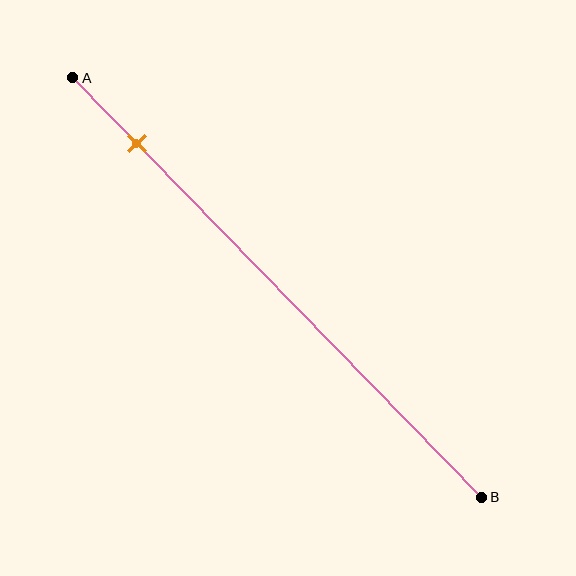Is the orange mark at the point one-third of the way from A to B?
No, the mark is at about 15% from A, not at the 33% one-third point.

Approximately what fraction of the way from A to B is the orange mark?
The orange mark is approximately 15% of the way from A to B.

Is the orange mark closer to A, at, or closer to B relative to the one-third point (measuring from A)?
The orange mark is closer to point A than the one-third point of segment AB.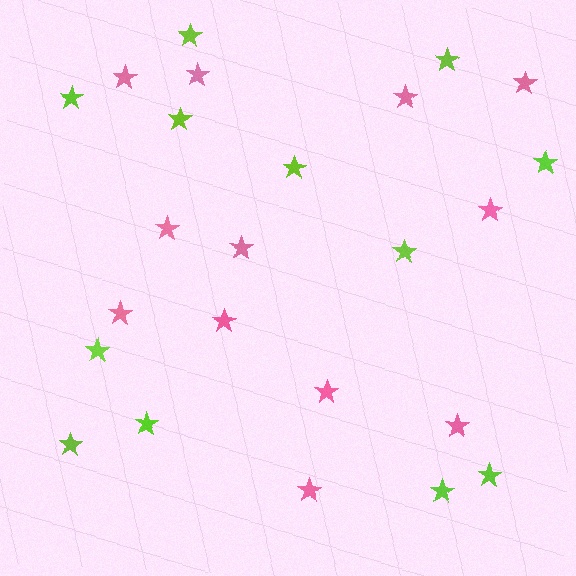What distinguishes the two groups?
There are 2 groups: one group of lime stars (12) and one group of pink stars (12).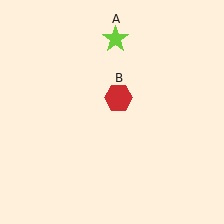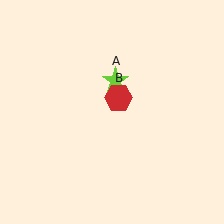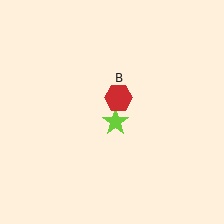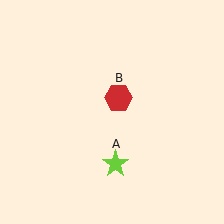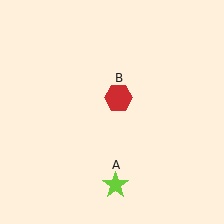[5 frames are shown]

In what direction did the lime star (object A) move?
The lime star (object A) moved down.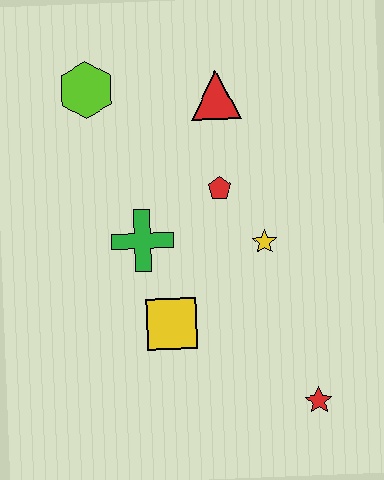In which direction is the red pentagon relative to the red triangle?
The red pentagon is below the red triangle.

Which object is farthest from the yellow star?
The lime hexagon is farthest from the yellow star.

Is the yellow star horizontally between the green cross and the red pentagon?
No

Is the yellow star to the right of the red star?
No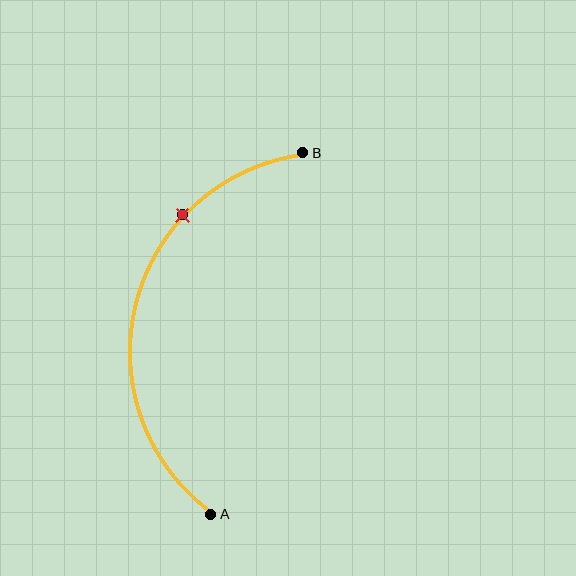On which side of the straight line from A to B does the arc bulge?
The arc bulges to the left of the straight line connecting A and B.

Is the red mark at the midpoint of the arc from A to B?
No. The red mark lies on the arc but is closer to endpoint B. The arc midpoint would be at the point on the curve equidistant along the arc from both A and B.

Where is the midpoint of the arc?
The arc midpoint is the point on the curve farthest from the straight line joining A and B. It sits to the left of that line.